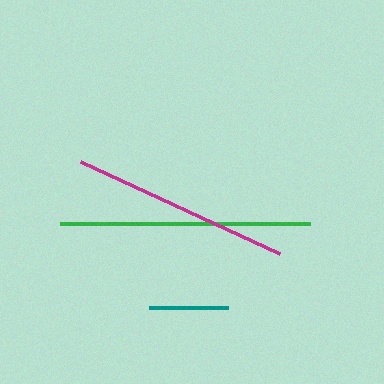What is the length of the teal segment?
The teal segment is approximately 79 pixels long.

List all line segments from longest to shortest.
From longest to shortest: green, magenta, teal.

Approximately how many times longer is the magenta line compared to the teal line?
The magenta line is approximately 2.8 times the length of the teal line.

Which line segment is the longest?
The green line is the longest at approximately 250 pixels.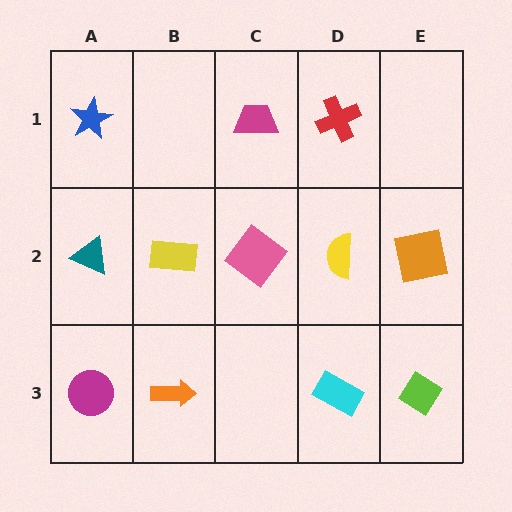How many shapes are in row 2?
5 shapes.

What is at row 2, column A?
A teal triangle.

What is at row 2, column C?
A pink diamond.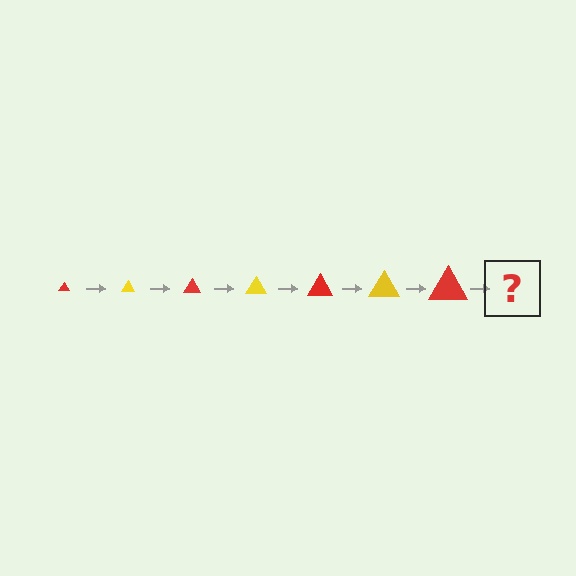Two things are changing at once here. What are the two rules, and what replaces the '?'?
The two rules are that the triangle grows larger each step and the color cycles through red and yellow. The '?' should be a yellow triangle, larger than the previous one.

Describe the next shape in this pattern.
It should be a yellow triangle, larger than the previous one.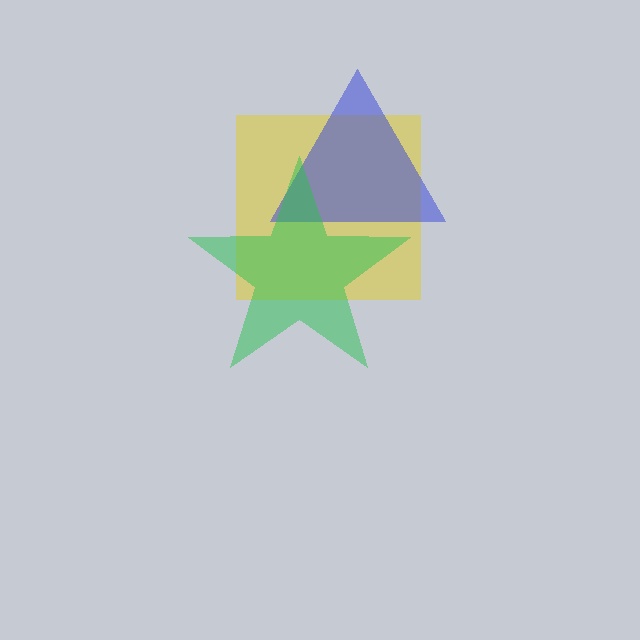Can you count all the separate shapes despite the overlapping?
Yes, there are 3 separate shapes.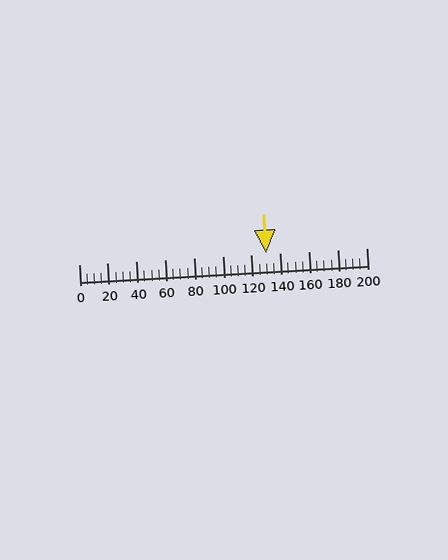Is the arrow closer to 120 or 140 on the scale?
The arrow is closer to 140.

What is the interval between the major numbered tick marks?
The major tick marks are spaced 20 units apart.